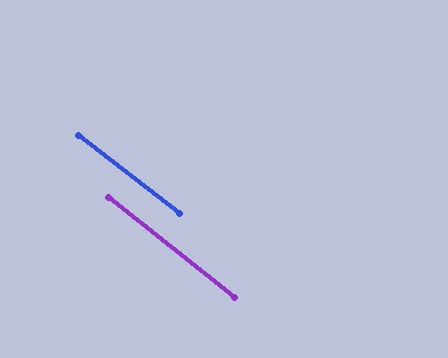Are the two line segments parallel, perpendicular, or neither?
Parallel — their directions differ by only 0.5°.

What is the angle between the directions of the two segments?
Approximately 0 degrees.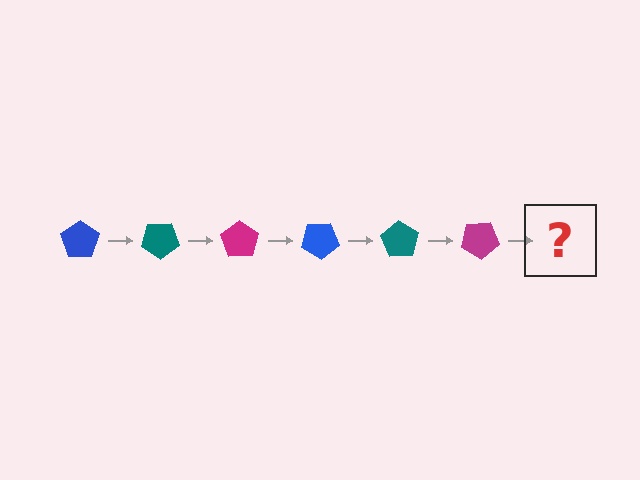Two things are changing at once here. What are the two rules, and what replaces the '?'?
The two rules are that it rotates 35 degrees each step and the color cycles through blue, teal, and magenta. The '?' should be a blue pentagon, rotated 210 degrees from the start.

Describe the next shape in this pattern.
It should be a blue pentagon, rotated 210 degrees from the start.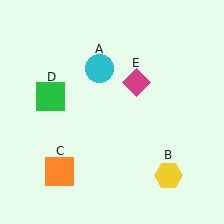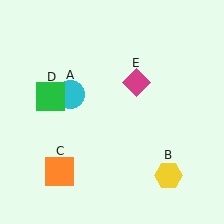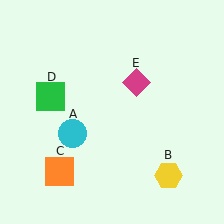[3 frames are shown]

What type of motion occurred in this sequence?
The cyan circle (object A) rotated counterclockwise around the center of the scene.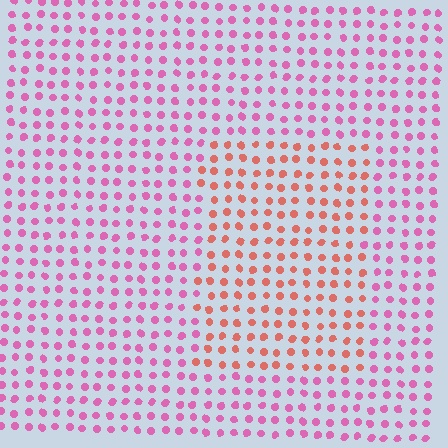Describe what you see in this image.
The image is filled with small pink elements in a uniform arrangement. A rectangle-shaped region is visible where the elements are tinted to a slightly different hue, forming a subtle color boundary.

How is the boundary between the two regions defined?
The boundary is defined purely by a slight shift in hue (about 43 degrees). Spacing, size, and orientation are identical on both sides.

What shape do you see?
I see a rectangle.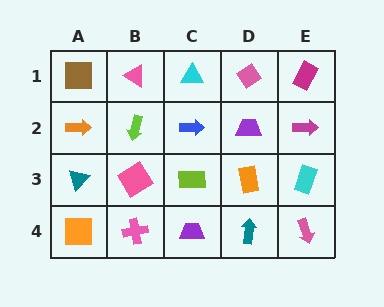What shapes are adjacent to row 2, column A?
A brown square (row 1, column A), a teal triangle (row 3, column A), a lime arrow (row 2, column B).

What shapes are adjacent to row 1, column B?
A lime arrow (row 2, column B), a brown square (row 1, column A), a cyan triangle (row 1, column C).